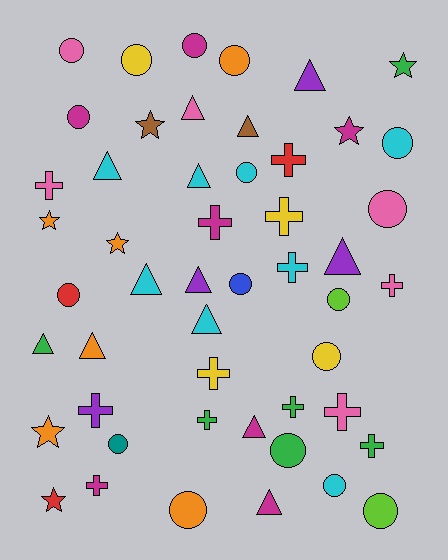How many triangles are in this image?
There are 13 triangles.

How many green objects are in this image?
There are 6 green objects.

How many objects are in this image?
There are 50 objects.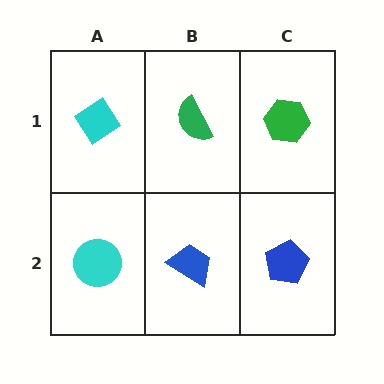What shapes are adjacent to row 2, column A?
A cyan diamond (row 1, column A), a blue trapezoid (row 2, column B).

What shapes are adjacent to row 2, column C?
A green hexagon (row 1, column C), a blue trapezoid (row 2, column B).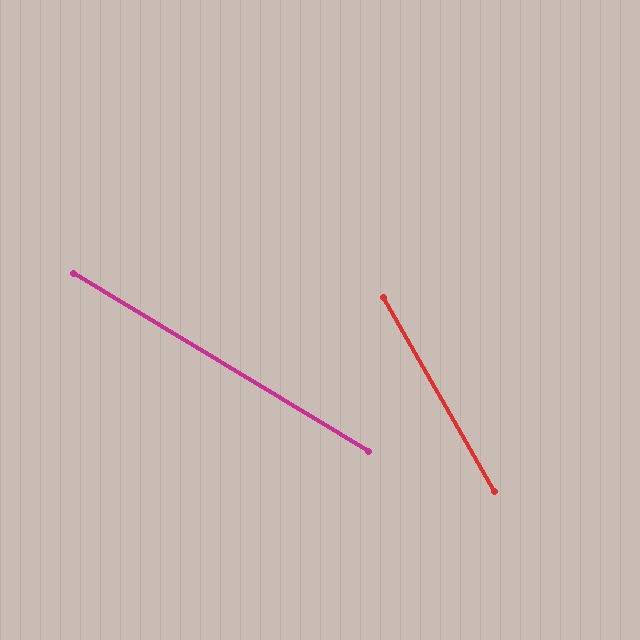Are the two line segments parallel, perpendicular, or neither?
Neither parallel nor perpendicular — they differ by about 29°.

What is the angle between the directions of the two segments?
Approximately 29 degrees.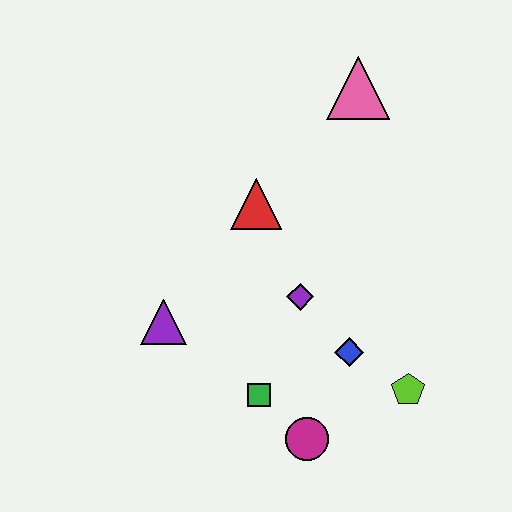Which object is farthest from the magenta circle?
The pink triangle is farthest from the magenta circle.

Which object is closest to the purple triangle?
The green square is closest to the purple triangle.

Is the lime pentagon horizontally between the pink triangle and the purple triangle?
No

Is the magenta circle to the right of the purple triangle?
Yes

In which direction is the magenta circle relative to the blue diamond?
The magenta circle is below the blue diamond.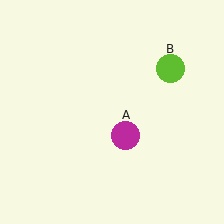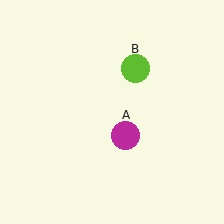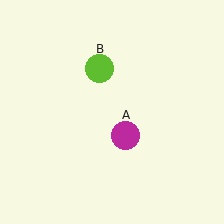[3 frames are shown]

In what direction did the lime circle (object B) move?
The lime circle (object B) moved left.